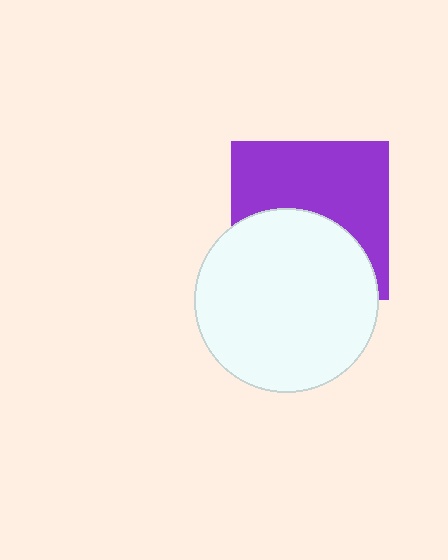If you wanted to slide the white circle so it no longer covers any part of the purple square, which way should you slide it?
Slide it down — that is the most direct way to separate the two shapes.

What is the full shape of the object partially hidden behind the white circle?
The partially hidden object is a purple square.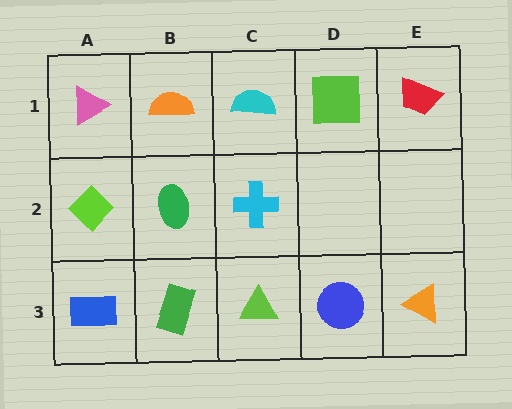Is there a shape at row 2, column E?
No, that cell is empty.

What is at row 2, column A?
A lime diamond.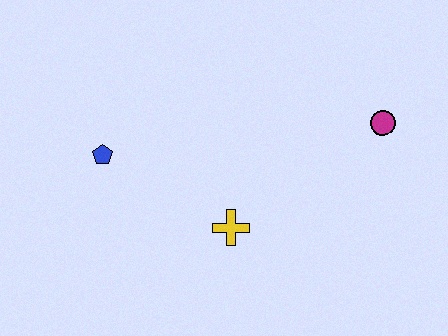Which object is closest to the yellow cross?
The blue pentagon is closest to the yellow cross.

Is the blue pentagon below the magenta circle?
Yes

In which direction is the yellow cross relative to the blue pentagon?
The yellow cross is to the right of the blue pentagon.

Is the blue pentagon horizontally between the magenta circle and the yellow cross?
No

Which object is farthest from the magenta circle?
The blue pentagon is farthest from the magenta circle.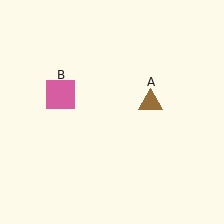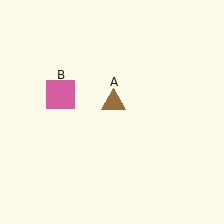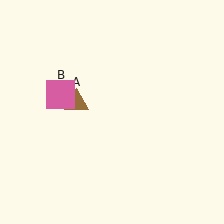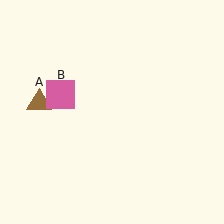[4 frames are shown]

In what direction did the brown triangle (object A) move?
The brown triangle (object A) moved left.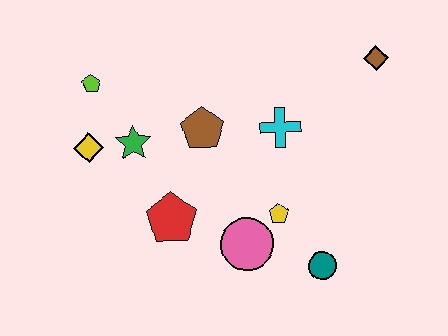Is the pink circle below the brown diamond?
Yes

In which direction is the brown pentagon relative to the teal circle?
The brown pentagon is above the teal circle.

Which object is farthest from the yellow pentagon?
The lime pentagon is farthest from the yellow pentagon.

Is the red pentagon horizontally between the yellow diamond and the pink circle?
Yes